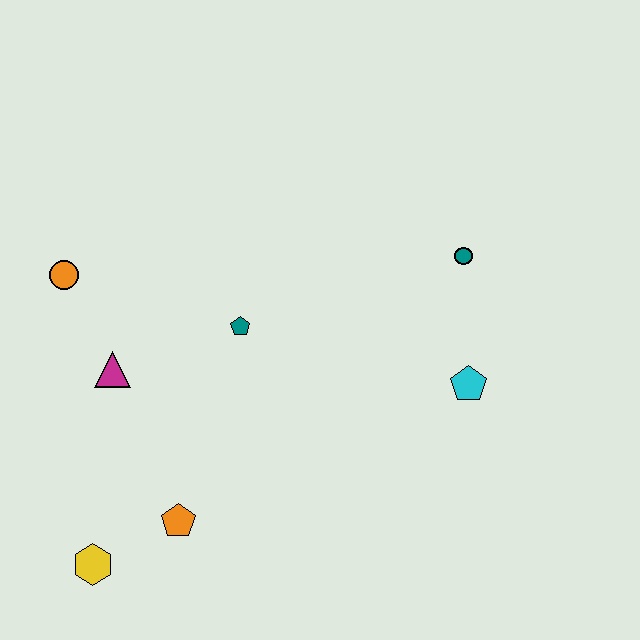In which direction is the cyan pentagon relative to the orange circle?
The cyan pentagon is to the right of the orange circle.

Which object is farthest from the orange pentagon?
The teal circle is farthest from the orange pentagon.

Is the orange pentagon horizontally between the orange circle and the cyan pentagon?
Yes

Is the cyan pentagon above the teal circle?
No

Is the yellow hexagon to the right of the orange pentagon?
No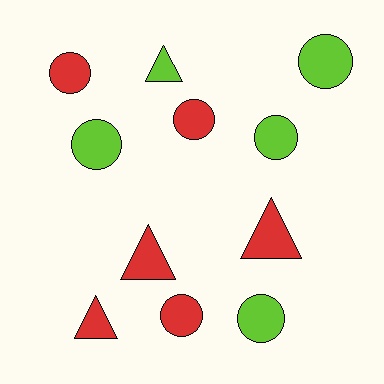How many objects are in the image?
There are 11 objects.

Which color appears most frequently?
Red, with 6 objects.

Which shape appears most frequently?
Circle, with 7 objects.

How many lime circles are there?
There are 4 lime circles.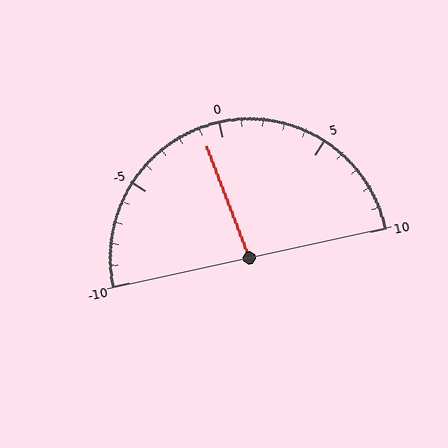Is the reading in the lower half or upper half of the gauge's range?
The reading is in the lower half of the range (-10 to 10).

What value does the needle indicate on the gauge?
The needle indicates approximately -1.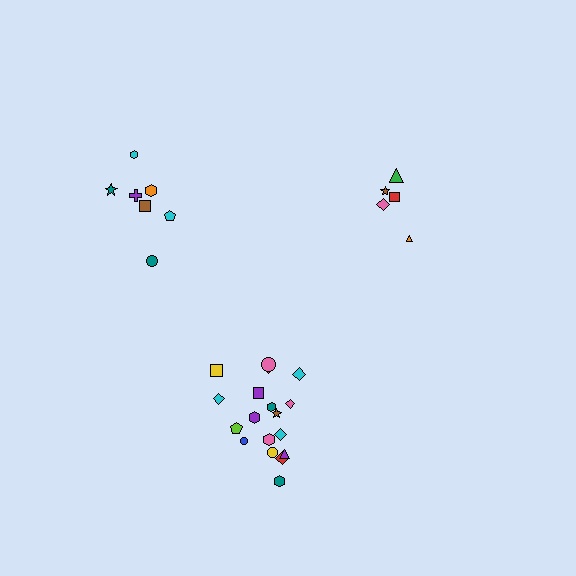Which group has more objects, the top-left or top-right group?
The top-left group.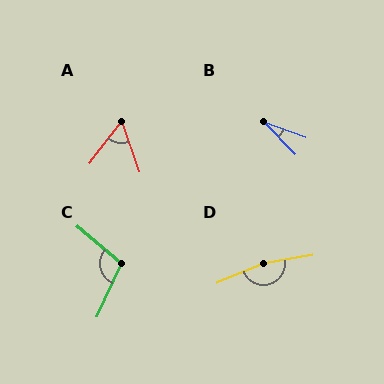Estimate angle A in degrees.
Approximately 57 degrees.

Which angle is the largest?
D, at approximately 167 degrees.